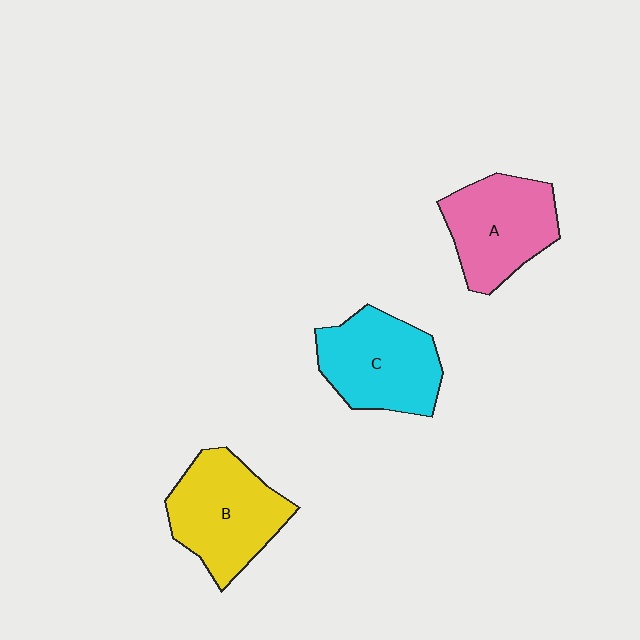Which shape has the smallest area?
Shape A (pink).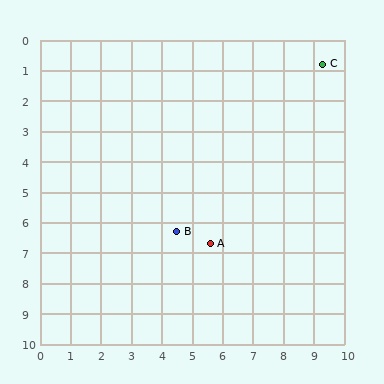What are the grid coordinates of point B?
Point B is at approximately (4.5, 6.3).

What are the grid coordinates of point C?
Point C is at approximately (9.3, 0.8).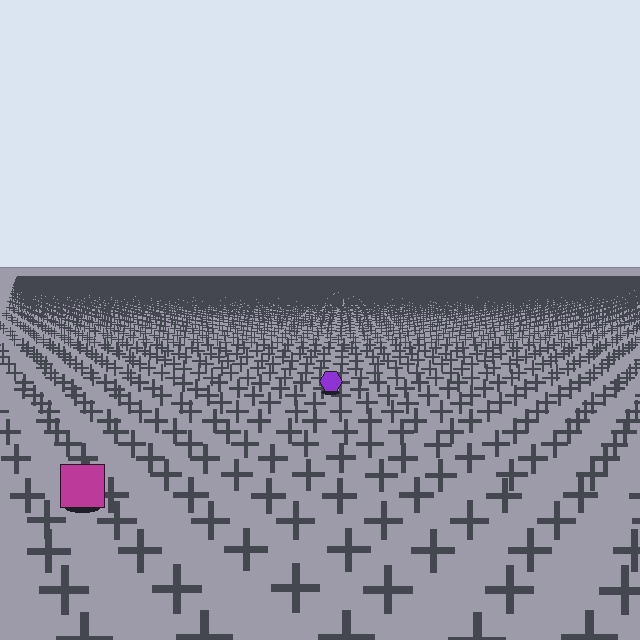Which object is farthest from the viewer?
The purple hexagon is farthest from the viewer. It appears smaller and the ground texture around it is denser.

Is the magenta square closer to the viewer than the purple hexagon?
Yes. The magenta square is closer — you can tell from the texture gradient: the ground texture is coarser near it.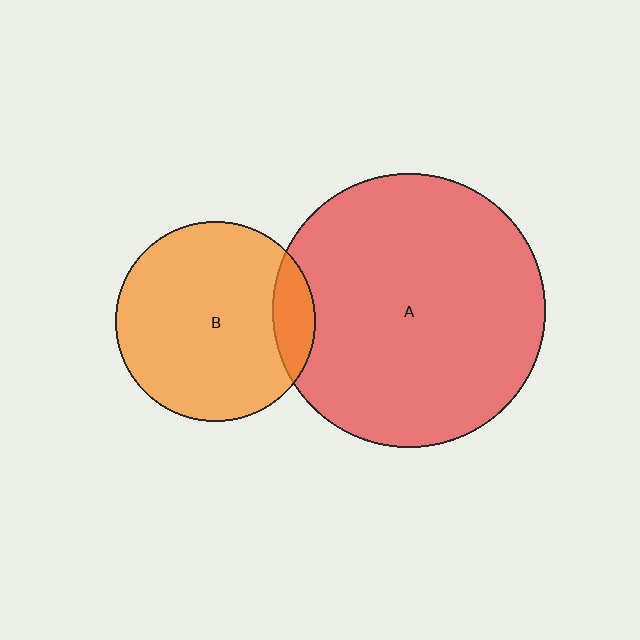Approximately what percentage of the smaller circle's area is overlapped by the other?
Approximately 15%.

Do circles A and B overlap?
Yes.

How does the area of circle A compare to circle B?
Approximately 1.9 times.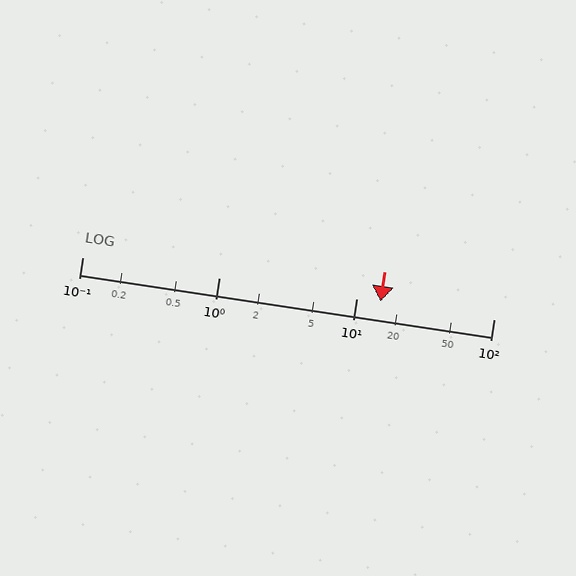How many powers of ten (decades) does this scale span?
The scale spans 3 decades, from 0.1 to 100.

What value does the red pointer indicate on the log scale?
The pointer indicates approximately 15.